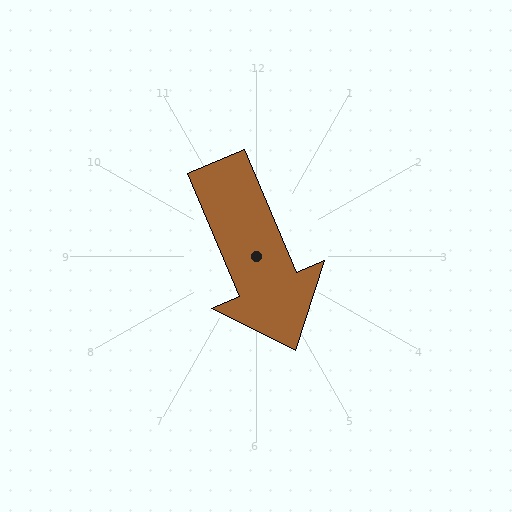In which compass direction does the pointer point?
Southeast.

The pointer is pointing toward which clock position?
Roughly 5 o'clock.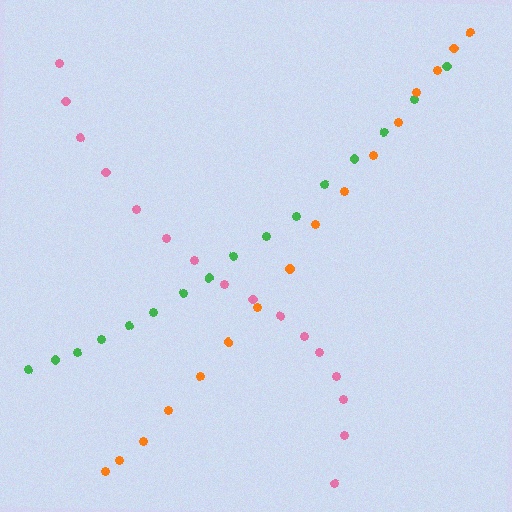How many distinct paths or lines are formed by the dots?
There are 3 distinct paths.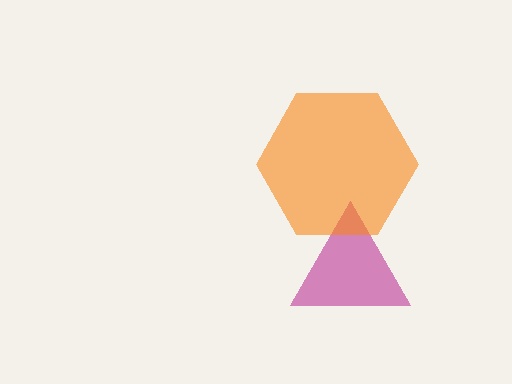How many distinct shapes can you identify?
There are 2 distinct shapes: a magenta triangle, an orange hexagon.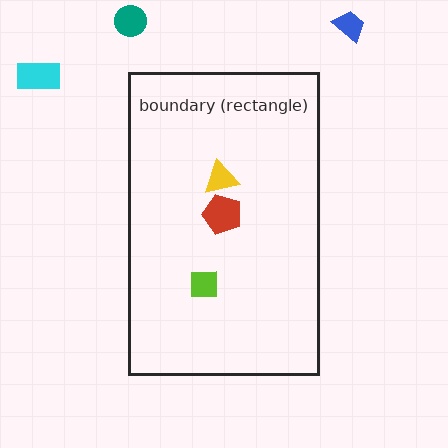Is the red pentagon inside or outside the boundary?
Inside.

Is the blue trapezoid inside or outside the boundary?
Outside.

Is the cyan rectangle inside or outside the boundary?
Outside.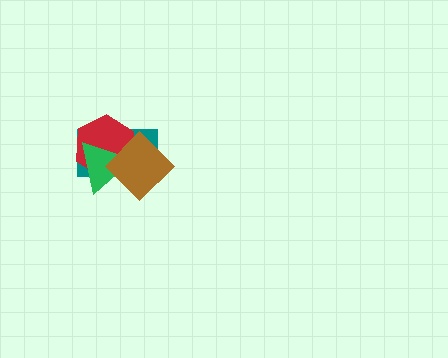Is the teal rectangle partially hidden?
Yes, it is partially covered by another shape.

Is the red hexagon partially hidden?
Yes, it is partially covered by another shape.